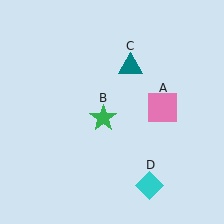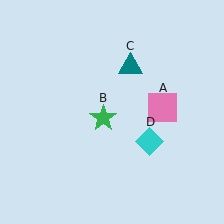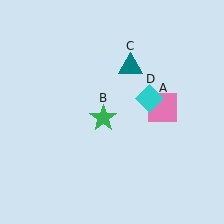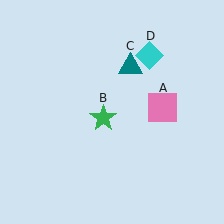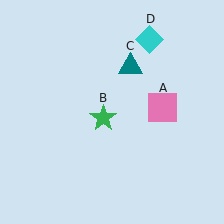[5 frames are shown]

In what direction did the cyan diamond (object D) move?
The cyan diamond (object D) moved up.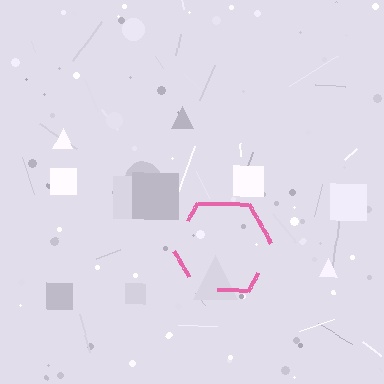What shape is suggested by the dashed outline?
The dashed outline suggests a hexagon.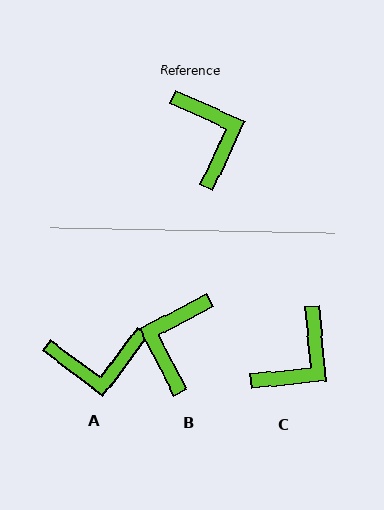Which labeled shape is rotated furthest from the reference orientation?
B, about 142 degrees away.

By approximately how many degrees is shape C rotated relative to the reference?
Approximately 60 degrees clockwise.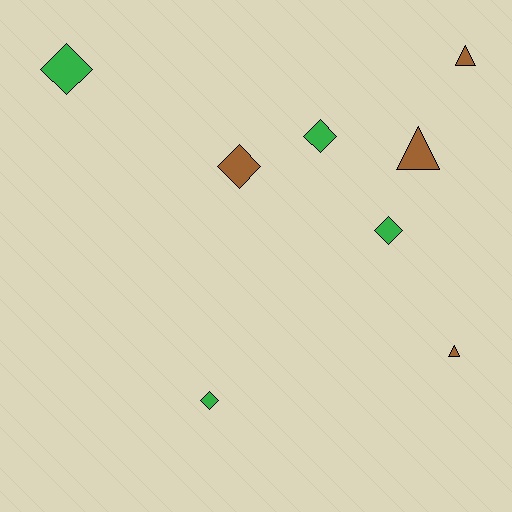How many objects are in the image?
There are 8 objects.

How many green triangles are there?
There are no green triangles.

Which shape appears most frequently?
Diamond, with 5 objects.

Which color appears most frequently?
Green, with 4 objects.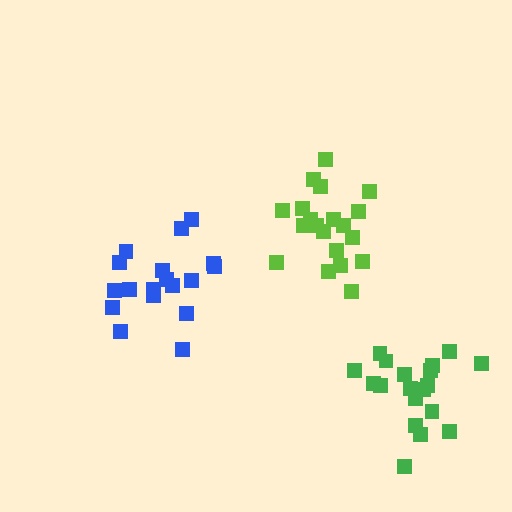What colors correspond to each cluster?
The clusters are colored: blue, lime, green.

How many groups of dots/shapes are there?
There are 3 groups.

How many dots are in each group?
Group 1: 18 dots, Group 2: 20 dots, Group 3: 19 dots (57 total).